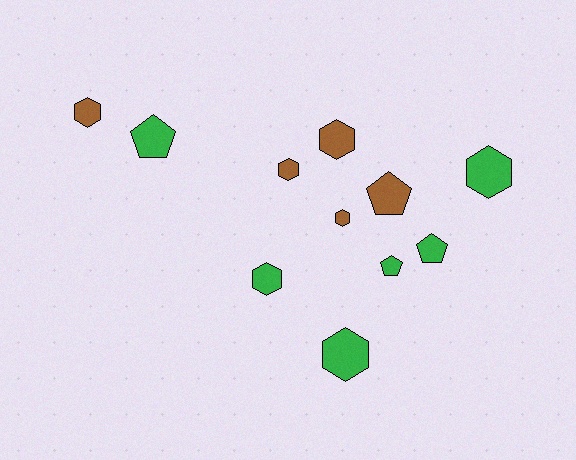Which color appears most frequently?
Green, with 6 objects.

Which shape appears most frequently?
Hexagon, with 7 objects.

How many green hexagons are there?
There are 3 green hexagons.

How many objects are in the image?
There are 11 objects.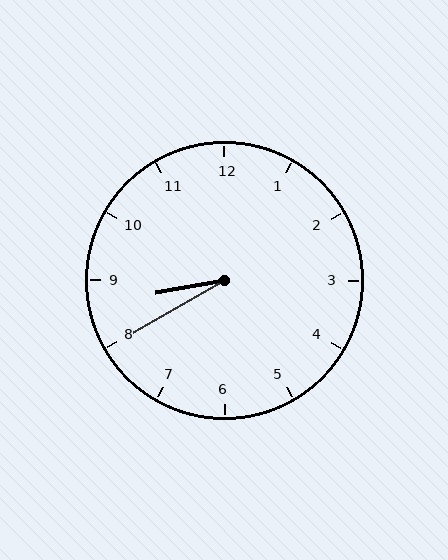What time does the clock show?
8:40.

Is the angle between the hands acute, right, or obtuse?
It is acute.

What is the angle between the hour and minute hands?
Approximately 20 degrees.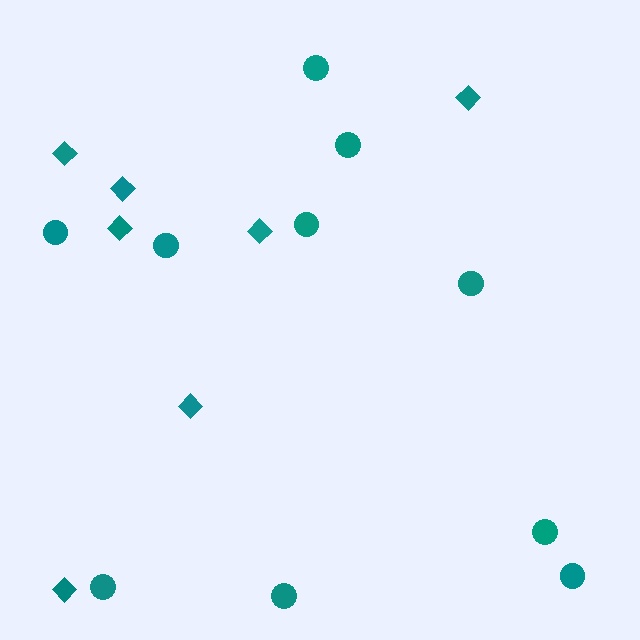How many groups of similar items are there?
There are 2 groups: one group of diamonds (7) and one group of circles (10).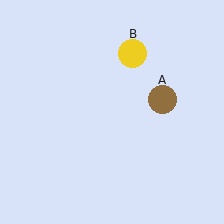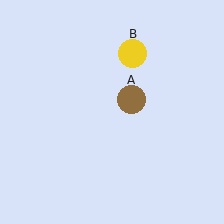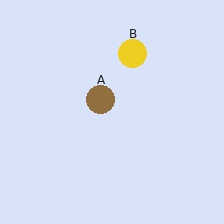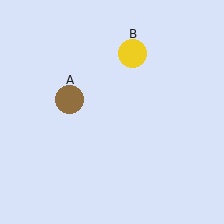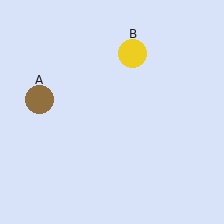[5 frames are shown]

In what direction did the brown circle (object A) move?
The brown circle (object A) moved left.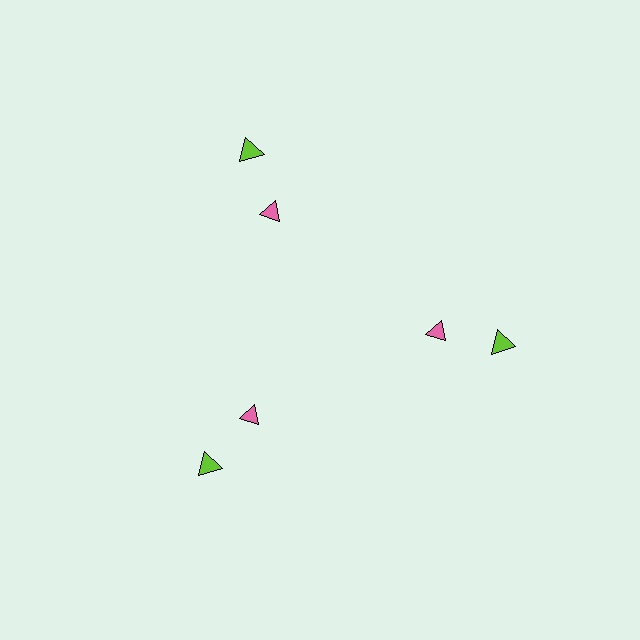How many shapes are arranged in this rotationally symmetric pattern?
There are 6 shapes, arranged in 3 groups of 2.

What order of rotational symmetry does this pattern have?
This pattern has 3-fold rotational symmetry.